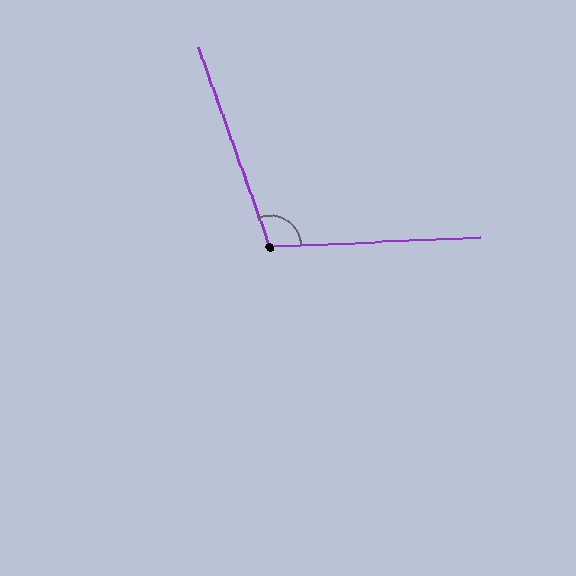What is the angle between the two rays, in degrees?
Approximately 107 degrees.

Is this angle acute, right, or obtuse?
It is obtuse.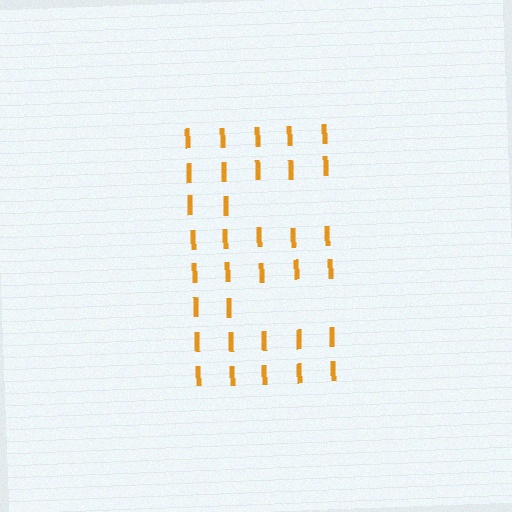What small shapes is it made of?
It is made of small letter I's.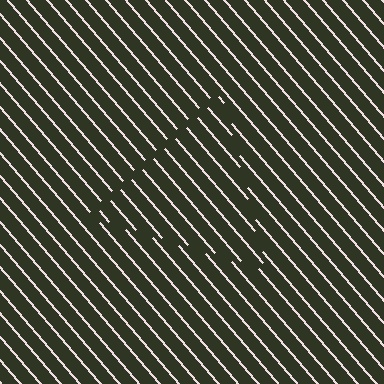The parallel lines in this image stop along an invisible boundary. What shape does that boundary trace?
An illusory triangle. The interior of the shape contains the same grating, shifted by half a period — the contour is defined by the phase discontinuity where line-ends from the inner and outer gratings abut.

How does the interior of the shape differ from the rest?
The interior of the shape contains the same grating, shifted by half a period — the contour is defined by the phase discontinuity where line-ends from the inner and outer gratings abut.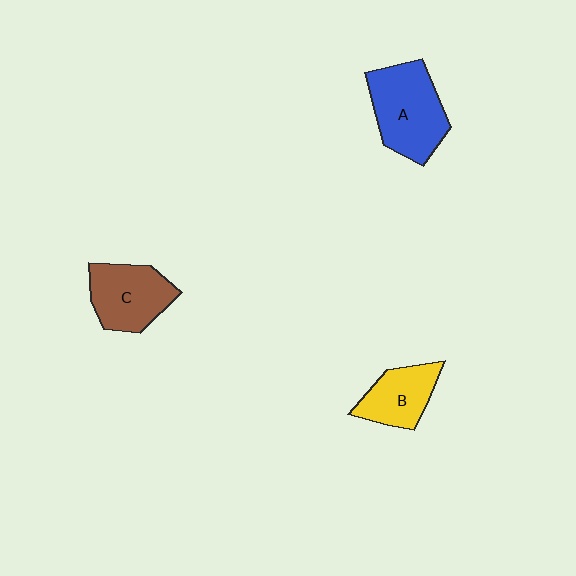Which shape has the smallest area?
Shape B (yellow).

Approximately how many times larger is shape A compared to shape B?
Approximately 1.6 times.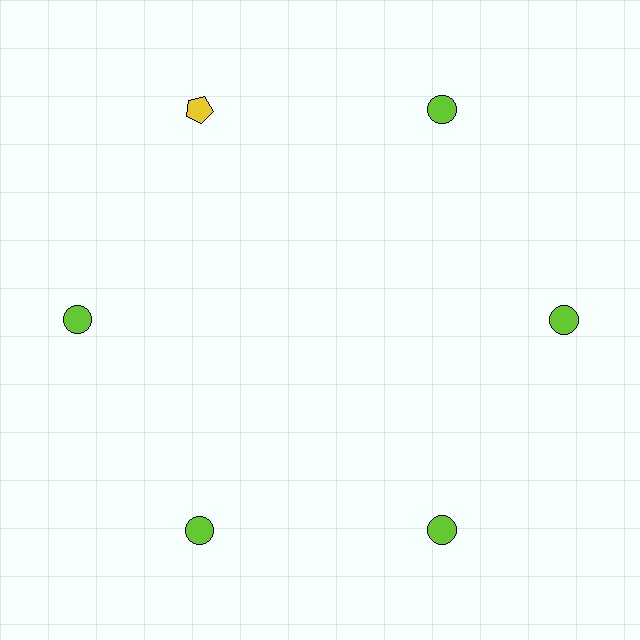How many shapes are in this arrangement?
There are 6 shapes arranged in a ring pattern.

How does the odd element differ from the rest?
It differs in both color (yellow instead of lime) and shape (pentagon instead of circle).